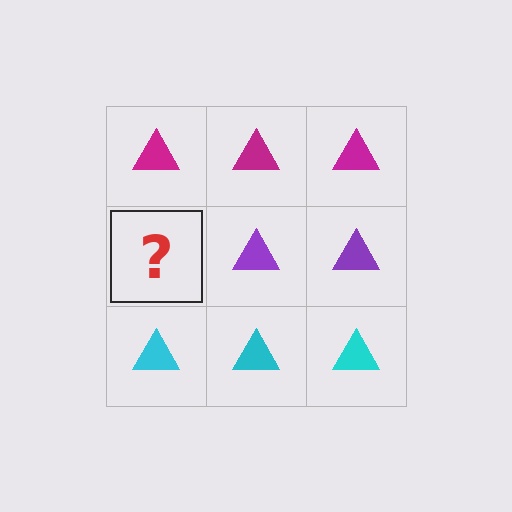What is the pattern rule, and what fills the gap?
The rule is that each row has a consistent color. The gap should be filled with a purple triangle.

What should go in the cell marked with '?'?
The missing cell should contain a purple triangle.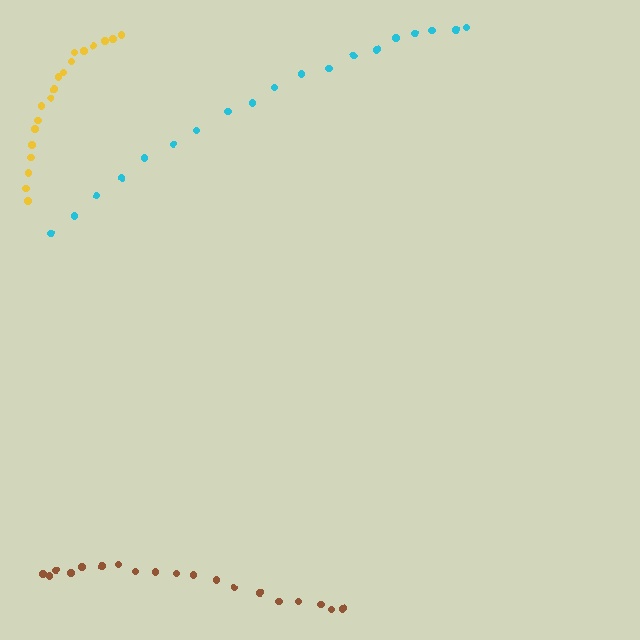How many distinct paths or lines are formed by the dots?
There are 3 distinct paths.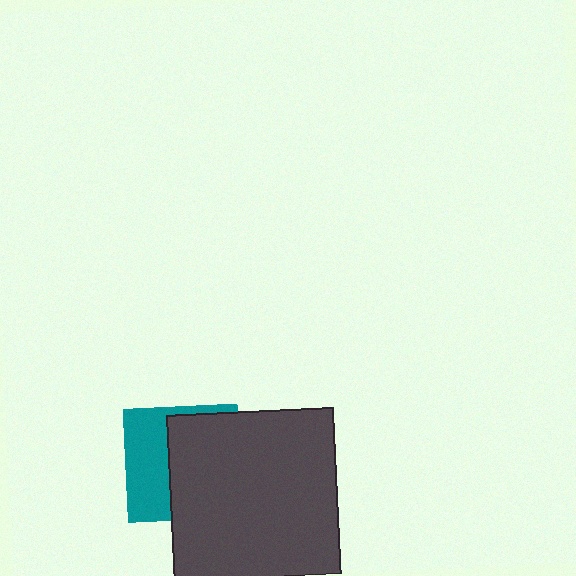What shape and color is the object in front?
The object in front is a dark gray square.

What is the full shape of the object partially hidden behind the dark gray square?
The partially hidden object is a teal square.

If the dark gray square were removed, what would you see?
You would see the complete teal square.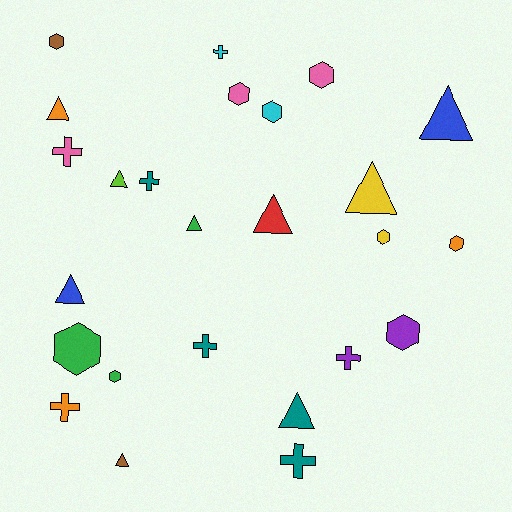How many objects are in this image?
There are 25 objects.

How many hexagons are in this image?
There are 9 hexagons.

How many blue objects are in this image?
There are 2 blue objects.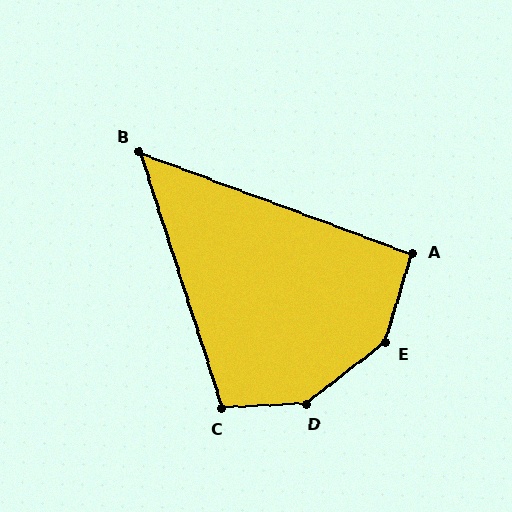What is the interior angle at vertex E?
Approximately 144 degrees (obtuse).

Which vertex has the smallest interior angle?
B, at approximately 52 degrees.